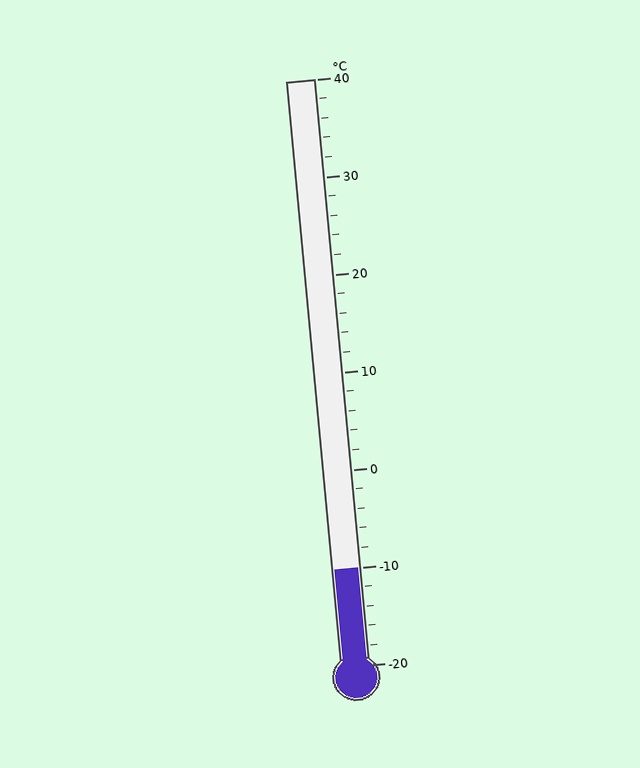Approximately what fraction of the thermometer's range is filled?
The thermometer is filled to approximately 15% of its range.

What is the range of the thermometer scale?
The thermometer scale ranges from -20°C to 40°C.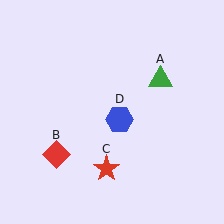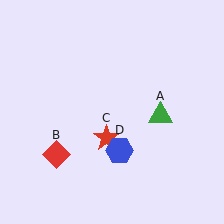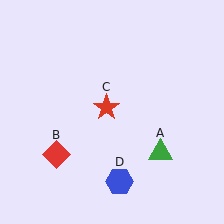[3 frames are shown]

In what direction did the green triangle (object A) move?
The green triangle (object A) moved down.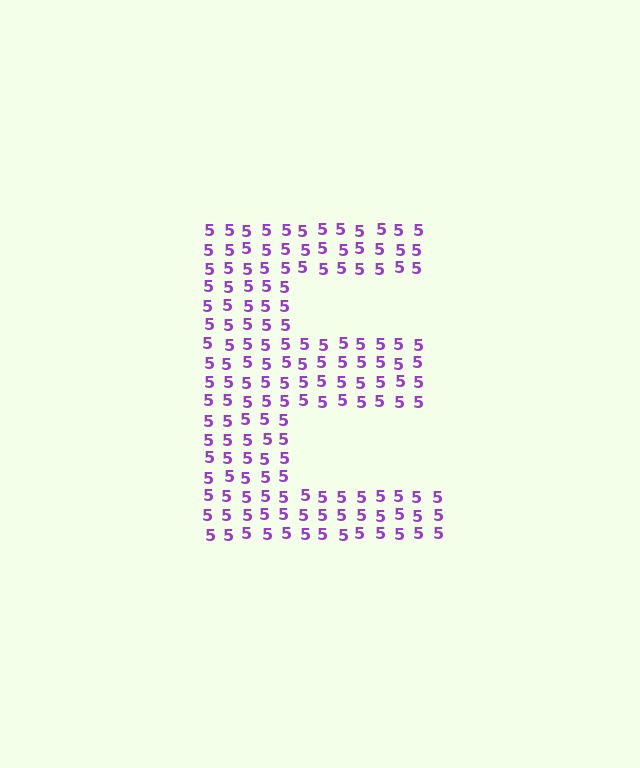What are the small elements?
The small elements are digit 5's.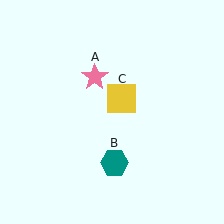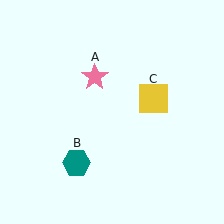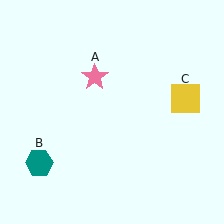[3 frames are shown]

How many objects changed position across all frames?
2 objects changed position: teal hexagon (object B), yellow square (object C).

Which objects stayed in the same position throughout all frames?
Pink star (object A) remained stationary.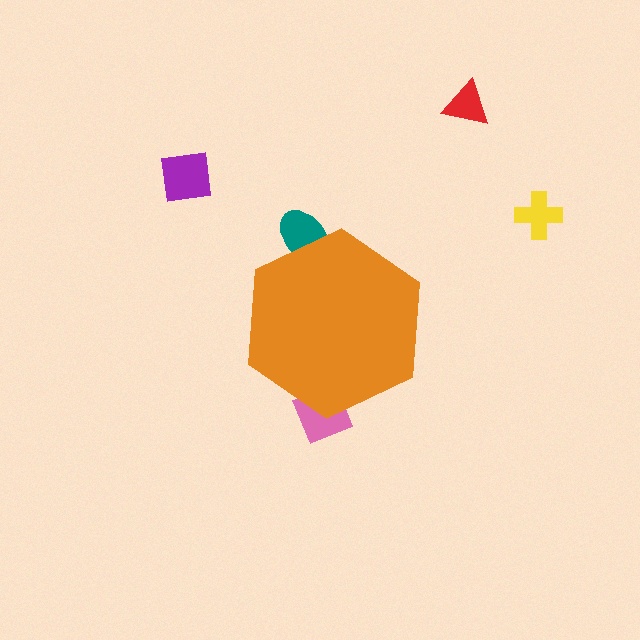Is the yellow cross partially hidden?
No, the yellow cross is fully visible.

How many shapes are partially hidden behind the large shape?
2 shapes are partially hidden.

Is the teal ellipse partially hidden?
Yes, the teal ellipse is partially hidden behind the orange hexagon.